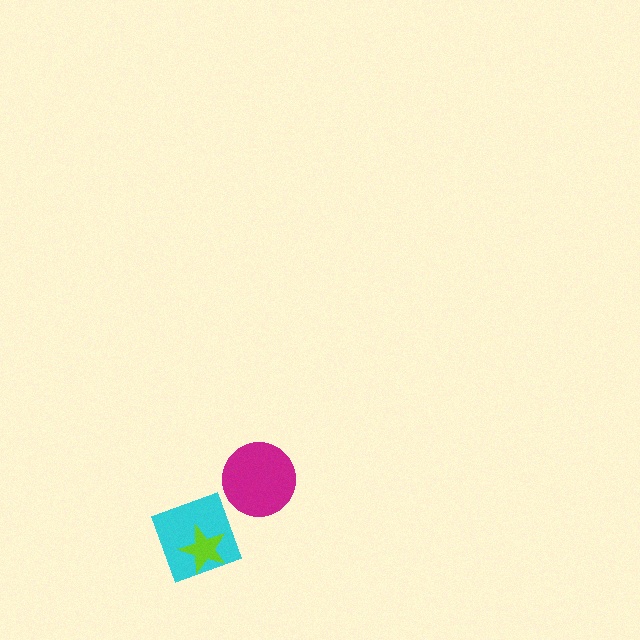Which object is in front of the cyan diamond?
The lime star is in front of the cyan diamond.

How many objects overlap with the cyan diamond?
1 object overlaps with the cyan diamond.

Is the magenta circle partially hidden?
No, no other shape covers it.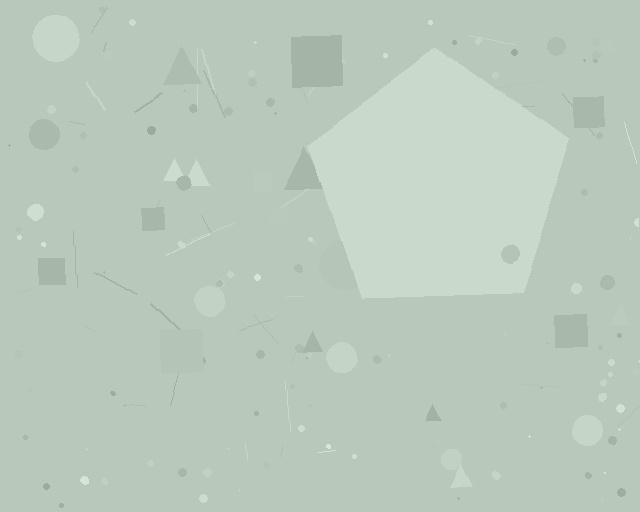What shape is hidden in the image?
A pentagon is hidden in the image.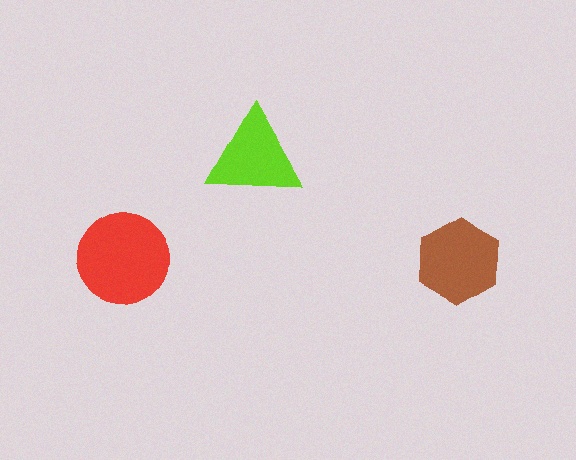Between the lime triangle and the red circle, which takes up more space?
The red circle.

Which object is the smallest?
The lime triangle.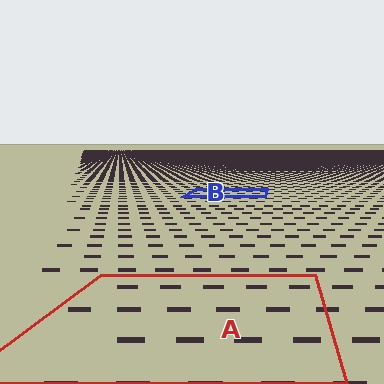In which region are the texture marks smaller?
The texture marks are smaller in region B, because it is farther away.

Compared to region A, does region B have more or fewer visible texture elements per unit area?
Region B has more texture elements per unit area — they are packed more densely because it is farther away.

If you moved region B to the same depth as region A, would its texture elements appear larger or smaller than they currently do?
They would appear larger. At a closer depth, the same texture elements are projected at a bigger on-screen size.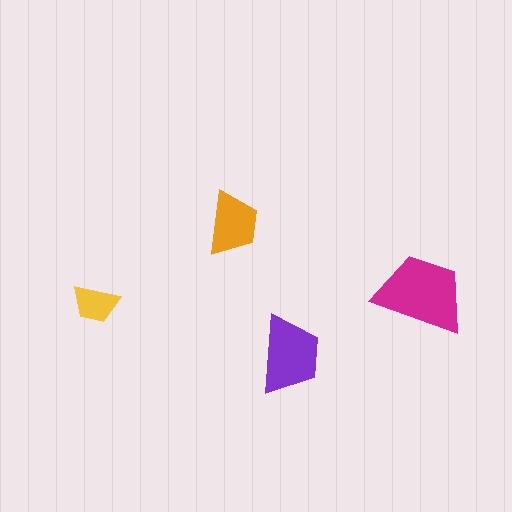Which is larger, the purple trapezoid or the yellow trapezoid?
The purple one.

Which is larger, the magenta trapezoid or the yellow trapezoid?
The magenta one.